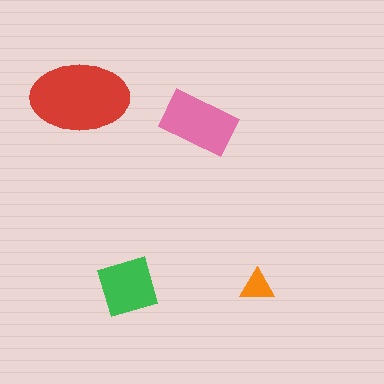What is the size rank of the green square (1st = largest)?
3rd.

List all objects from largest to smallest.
The red ellipse, the pink rectangle, the green square, the orange triangle.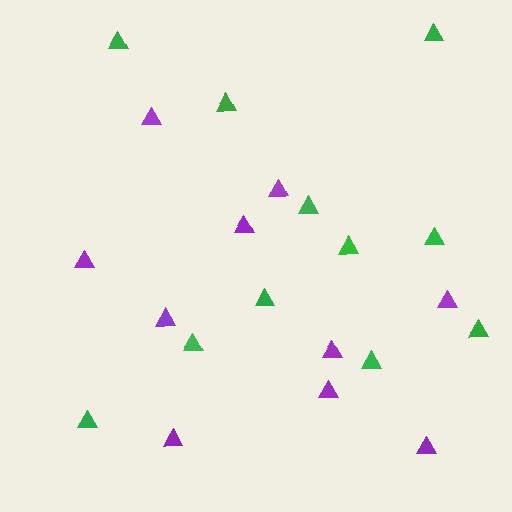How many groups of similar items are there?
There are 2 groups: one group of purple triangles (10) and one group of green triangles (11).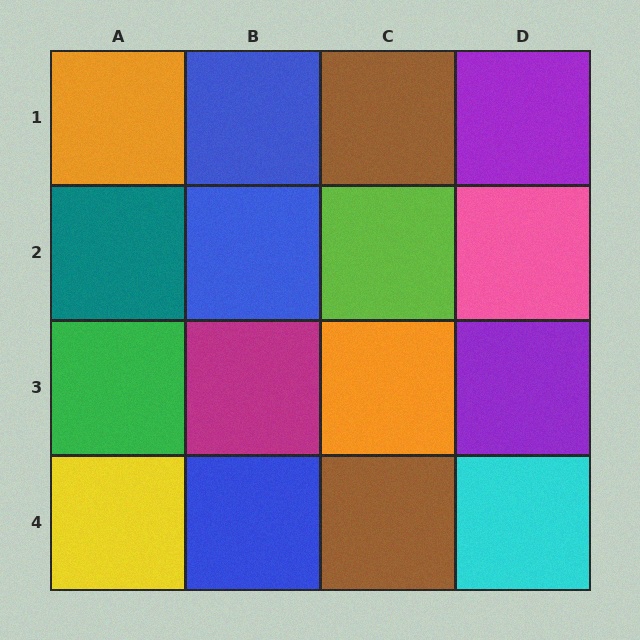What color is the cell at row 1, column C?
Brown.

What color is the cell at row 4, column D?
Cyan.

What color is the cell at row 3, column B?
Magenta.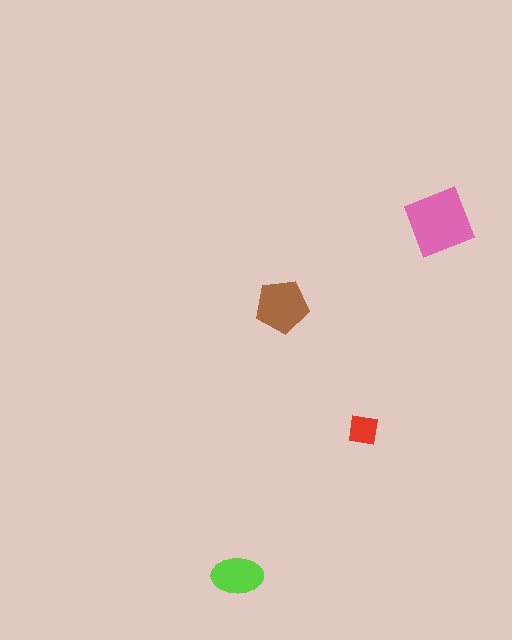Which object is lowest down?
The lime ellipse is bottommost.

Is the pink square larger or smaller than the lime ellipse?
Larger.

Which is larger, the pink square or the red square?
The pink square.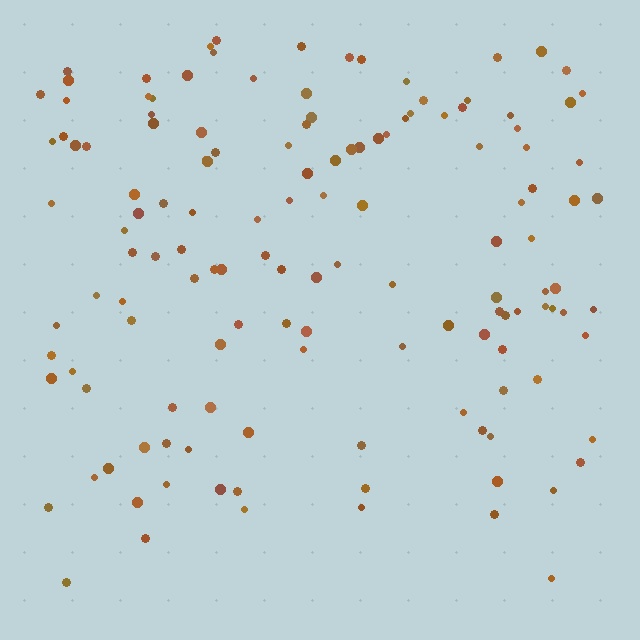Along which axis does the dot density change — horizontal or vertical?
Vertical.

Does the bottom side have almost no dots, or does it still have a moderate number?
Still a moderate number, just noticeably fewer than the top.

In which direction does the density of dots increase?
From bottom to top, with the top side densest.